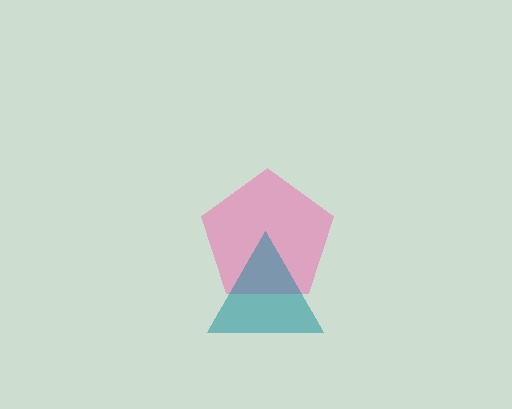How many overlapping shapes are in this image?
There are 2 overlapping shapes in the image.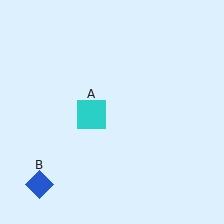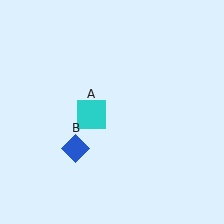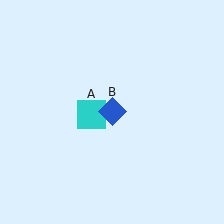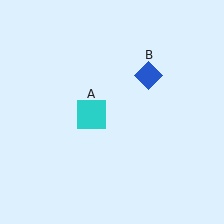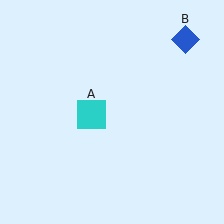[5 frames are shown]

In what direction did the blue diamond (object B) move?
The blue diamond (object B) moved up and to the right.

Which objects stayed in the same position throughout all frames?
Cyan square (object A) remained stationary.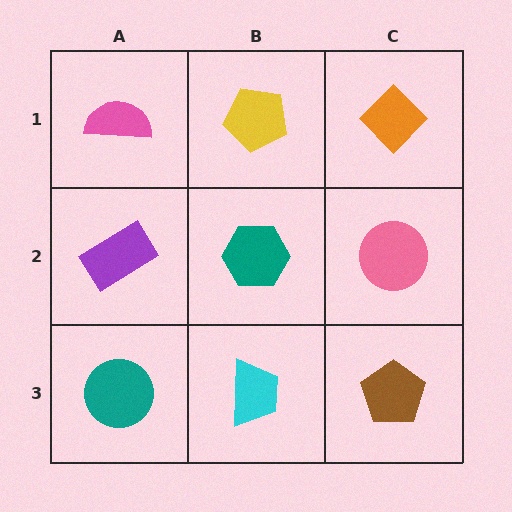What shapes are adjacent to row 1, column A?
A purple rectangle (row 2, column A), a yellow pentagon (row 1, column B).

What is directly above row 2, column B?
A yellow pentagon.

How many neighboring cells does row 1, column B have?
3.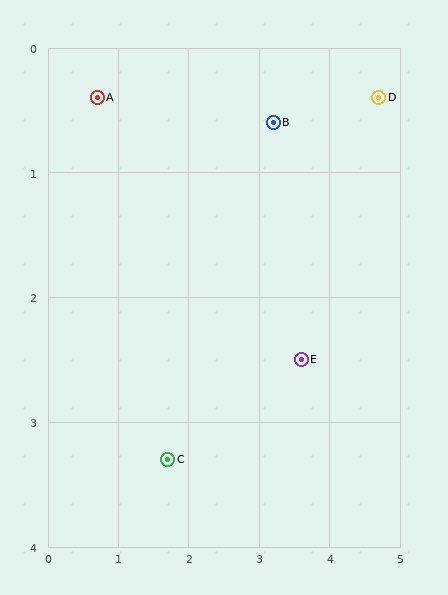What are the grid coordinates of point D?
Point D is at approximately (4.7, 0.4).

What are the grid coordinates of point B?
Point B is at approximately (3.2, 0.6).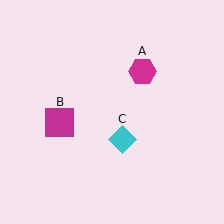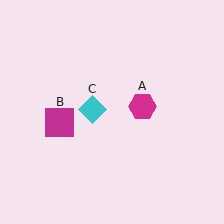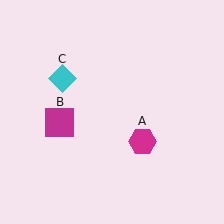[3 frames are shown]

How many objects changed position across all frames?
2 objects changed position: magenta hexagon (object A), cyan diamond (object C).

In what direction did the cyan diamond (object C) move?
The cyan diamond (object C) moved up and to the left.